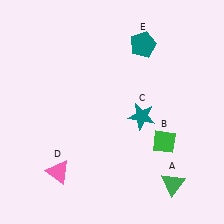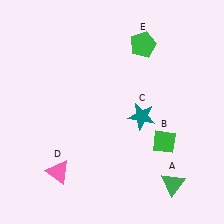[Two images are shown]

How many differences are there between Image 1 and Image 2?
There is 1 difference between the two images.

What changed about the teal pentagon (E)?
In Image 1, E is teal. In Image 2, it changed to green.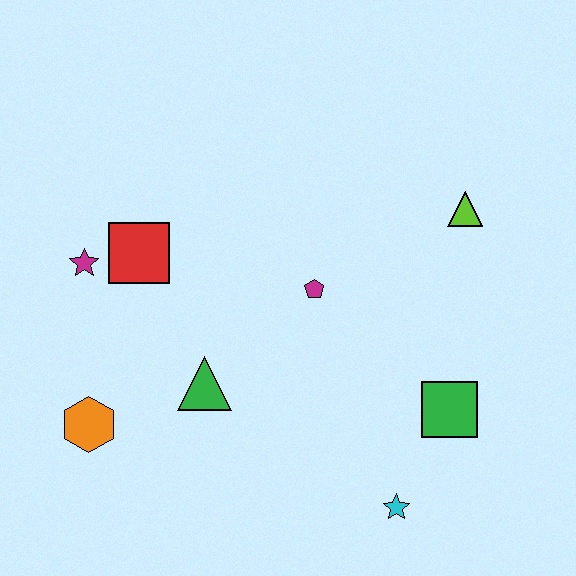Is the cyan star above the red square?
No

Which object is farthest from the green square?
The magenta star is farthest from the green square.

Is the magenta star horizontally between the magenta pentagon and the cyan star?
No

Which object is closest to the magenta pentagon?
The green triangle is closest to the magenta pentagon.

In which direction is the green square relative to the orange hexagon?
The green square is to the right of the orange hexagon.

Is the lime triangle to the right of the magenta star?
Yes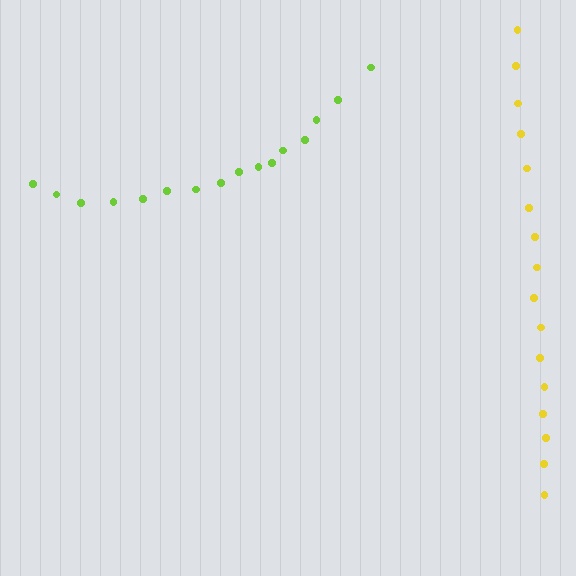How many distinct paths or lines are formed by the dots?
There are 2 distinct paths.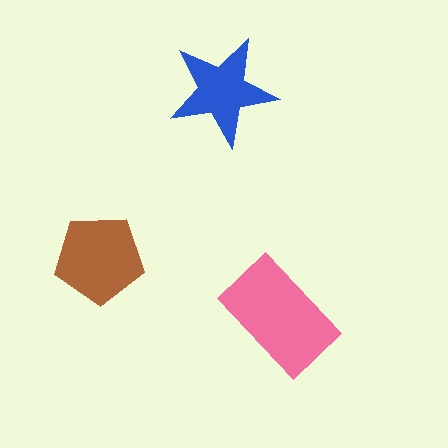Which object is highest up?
The blue star is topmost.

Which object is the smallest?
The blue star.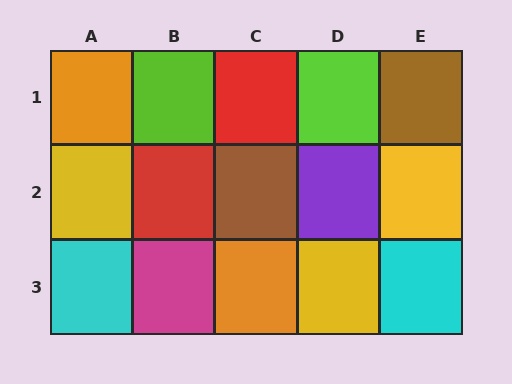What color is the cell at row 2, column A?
Yellow.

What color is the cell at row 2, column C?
Brown.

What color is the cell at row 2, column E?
Yellow.